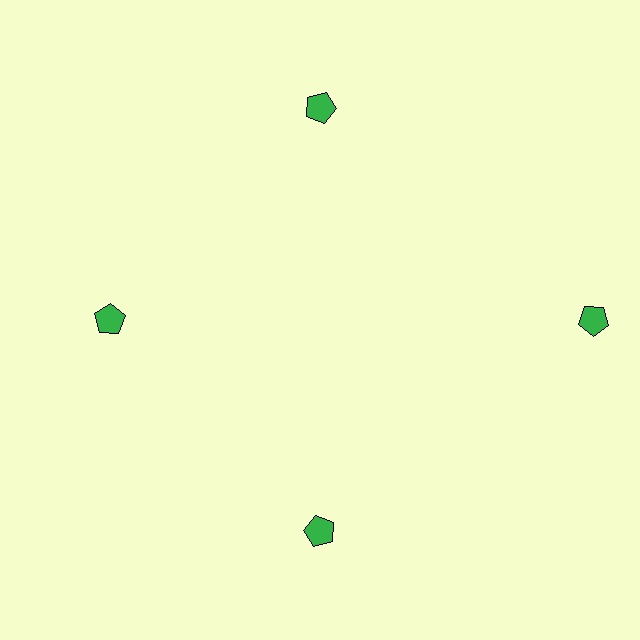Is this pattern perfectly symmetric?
No. The 4 green pentagons are arranged in a ring, but one element near the 3 o'clock position is pushed outward from the center, breaking the 4-fold rotational symmetry.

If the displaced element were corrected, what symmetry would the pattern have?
It would have 4-fold rotational symmetry — the pattern would map onto itself every 90 degrees.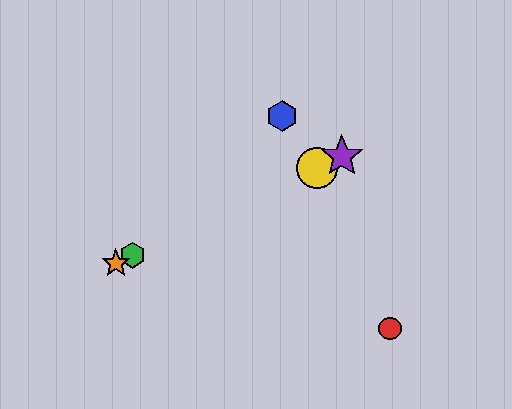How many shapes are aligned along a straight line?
4 shapes (the green hexagon, the yellow circle, the purple star, the orange star) are aligned along a straight line.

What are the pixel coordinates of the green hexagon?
The green hexagon is at (133, 255).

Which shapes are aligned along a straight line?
The green hexagon, the yellow circle, the purple star, the orange star are aligned along a straight line.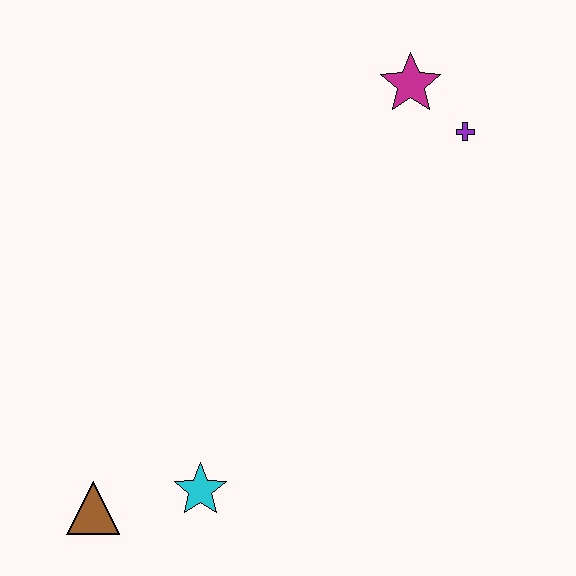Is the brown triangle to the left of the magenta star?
Yes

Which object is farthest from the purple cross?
The brown triangle is farthest from the purple cross.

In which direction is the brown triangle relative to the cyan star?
The brown triangle is to the left of the cyan star.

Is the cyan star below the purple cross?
Yes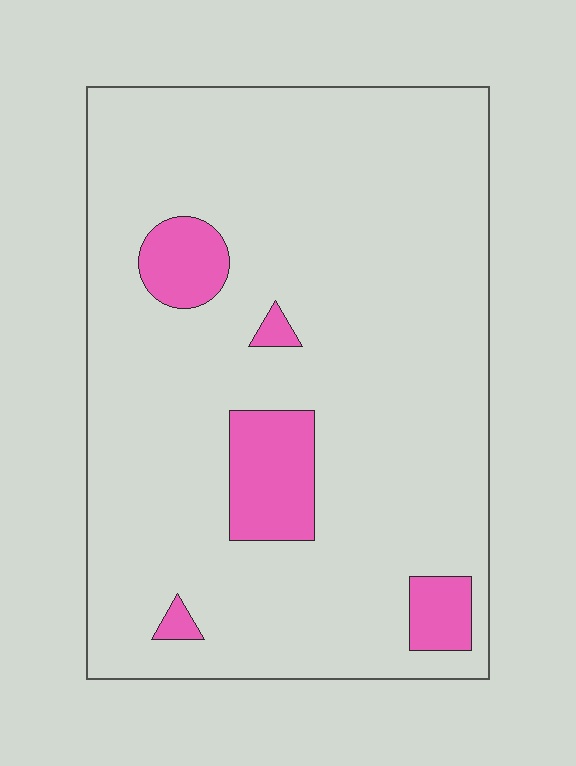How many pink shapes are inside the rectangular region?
5.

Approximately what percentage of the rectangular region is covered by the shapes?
Approximately 10%.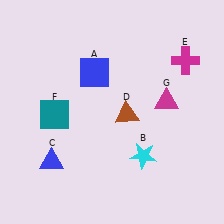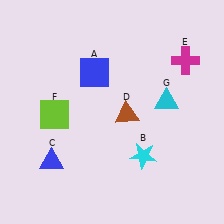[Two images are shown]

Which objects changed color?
F changed from teal to lime. G changed from magenta to cyan.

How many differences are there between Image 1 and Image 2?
There are 2 differences between the two images.